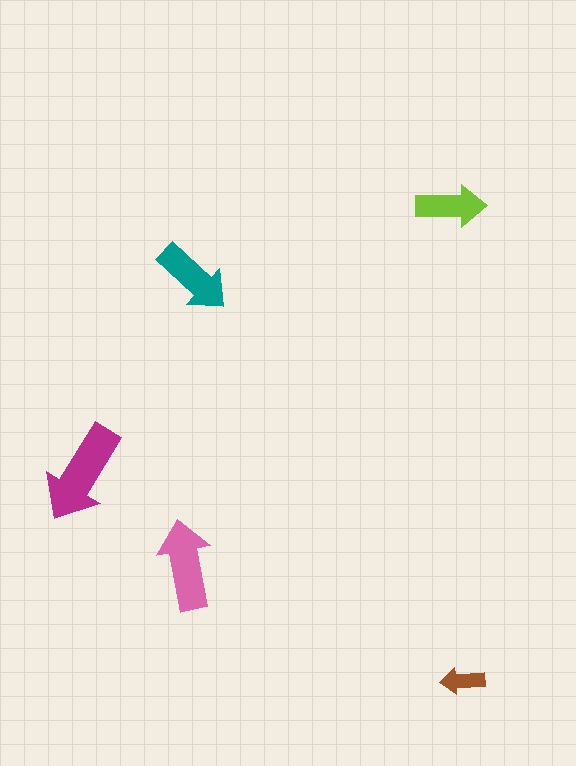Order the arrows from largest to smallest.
the magenta one, the pink one, the teal one, the lime one, the brown one.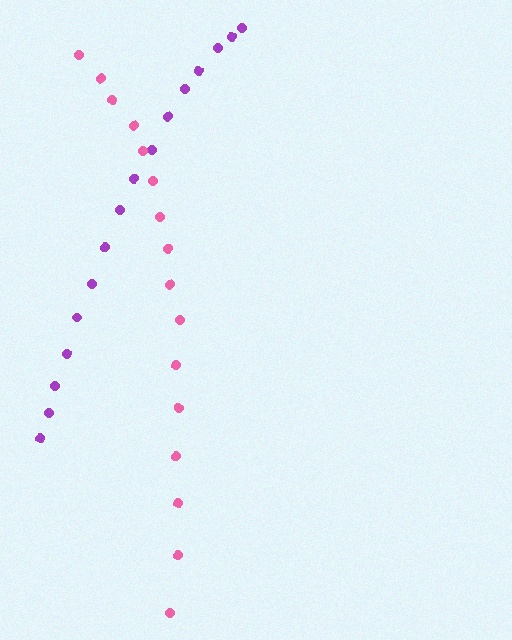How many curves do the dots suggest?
There are 2 distinct paths.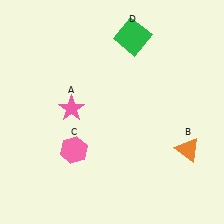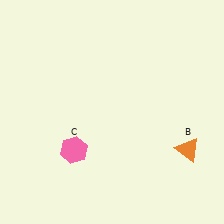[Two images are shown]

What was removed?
The green square (D), the pink star (A) were removed in Image 2.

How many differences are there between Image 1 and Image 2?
There are 2 differences between the two images.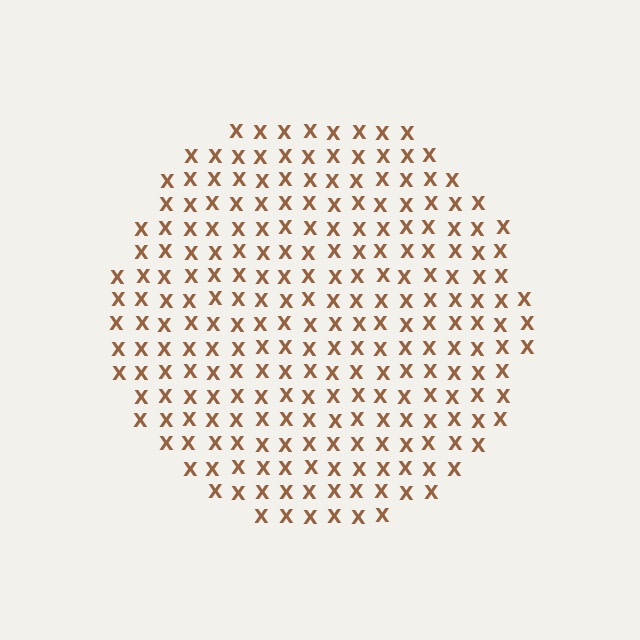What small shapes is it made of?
It is made of small letter X's.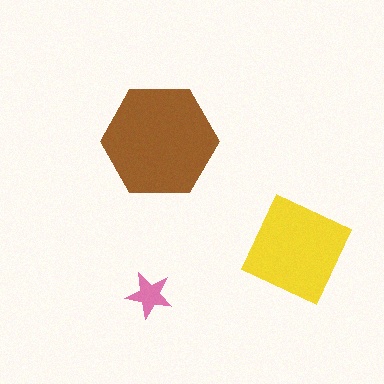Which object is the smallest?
The pink star.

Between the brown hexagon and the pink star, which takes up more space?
The brown hexagon.